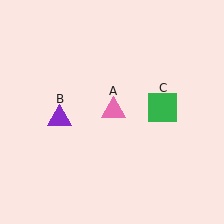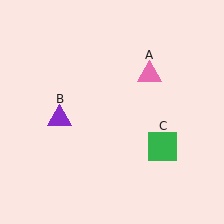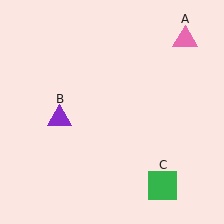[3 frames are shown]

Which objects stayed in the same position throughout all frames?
Purple triangle (object B) remained stationary.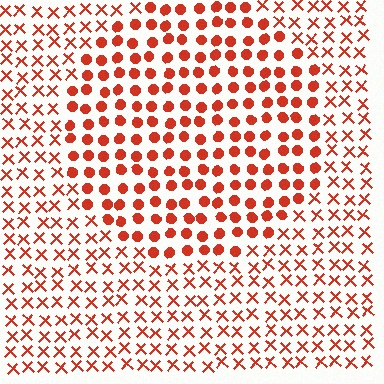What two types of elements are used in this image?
The image uses circles inside the circle region and X marks outside it.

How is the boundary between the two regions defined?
The boundary is defined by a change in element shape: circles inside vs. X marks outside. All elements share the same color and spacing.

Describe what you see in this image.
The image is filled with small red elements arranged in a uniform grid. A circle-shaped region contains circles, while the surrounding area contains X marks. The boundary is defined purely by the change in element shape.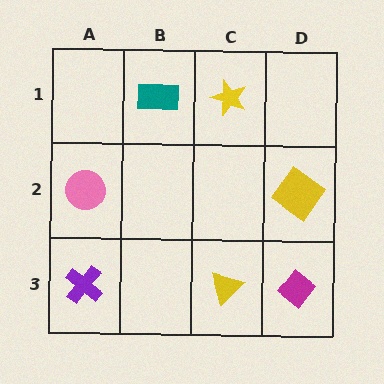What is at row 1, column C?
A yellow star.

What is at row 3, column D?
A magenta diamond.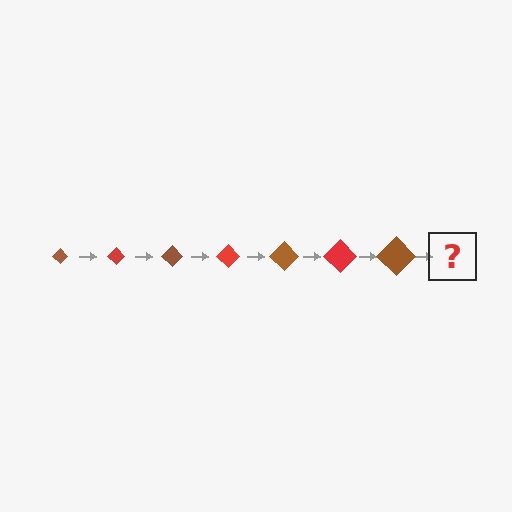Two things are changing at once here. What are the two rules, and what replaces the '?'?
The two rules are that the diamond grows larger each step and the color cycles through brown and red. The '?' should be a red diamond, larger than the previous one.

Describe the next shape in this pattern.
It should be a red diamond, larger than the previous one.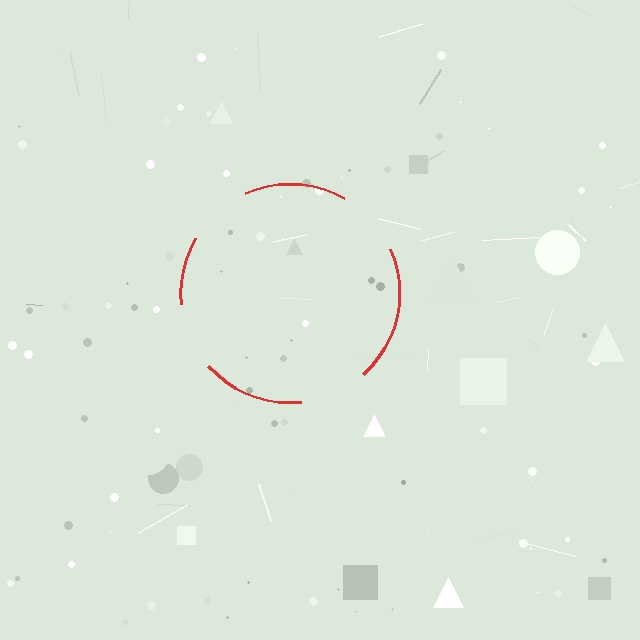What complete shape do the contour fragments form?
The contour fragments form a circle.